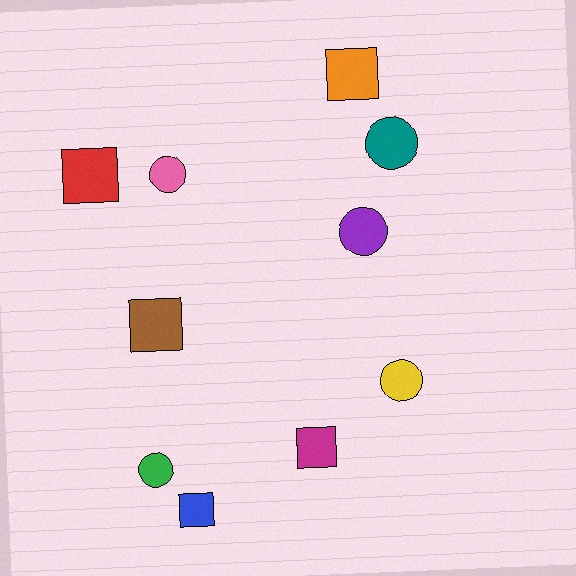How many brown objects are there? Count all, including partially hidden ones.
There is 1 brown object.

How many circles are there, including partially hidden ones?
There are 5 circles.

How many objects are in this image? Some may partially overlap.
There are 10 objects.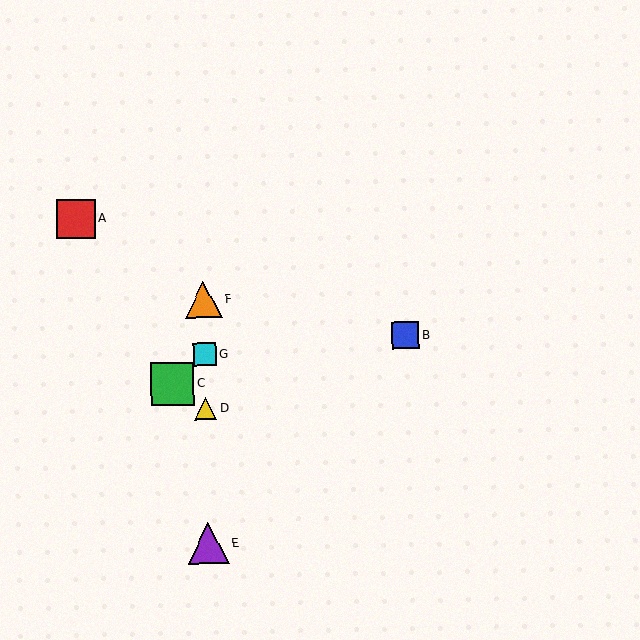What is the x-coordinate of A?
Object A is at x≈76.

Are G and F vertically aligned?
Yes, both are at x≈205.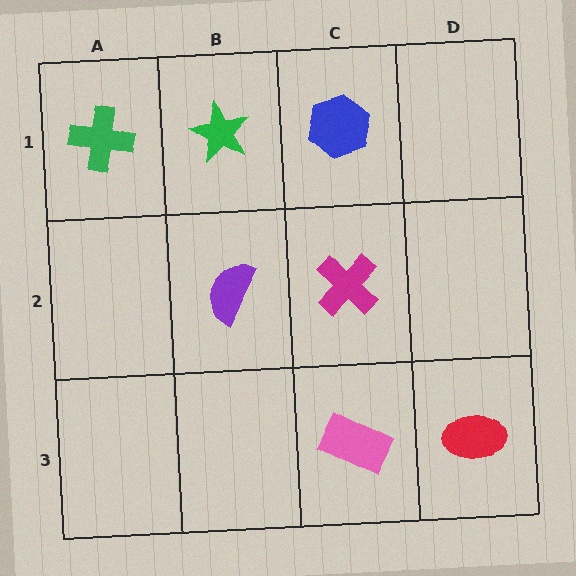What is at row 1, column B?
A green star.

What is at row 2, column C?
A magenta cross.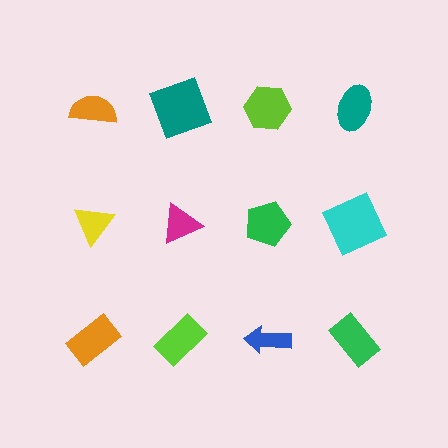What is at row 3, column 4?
A green rectangle.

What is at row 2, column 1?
A yellow triangle.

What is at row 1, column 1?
An orange semicircle.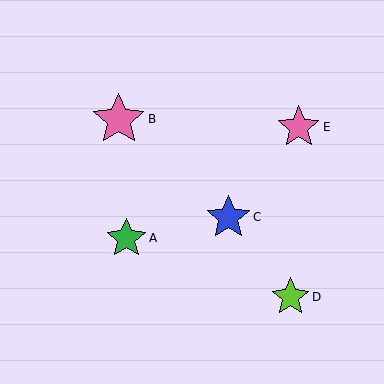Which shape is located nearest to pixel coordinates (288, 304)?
The lime star (labeled D) at (290, 297) is nearest to that location.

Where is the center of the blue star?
The center of the blue star is at (228, 217).